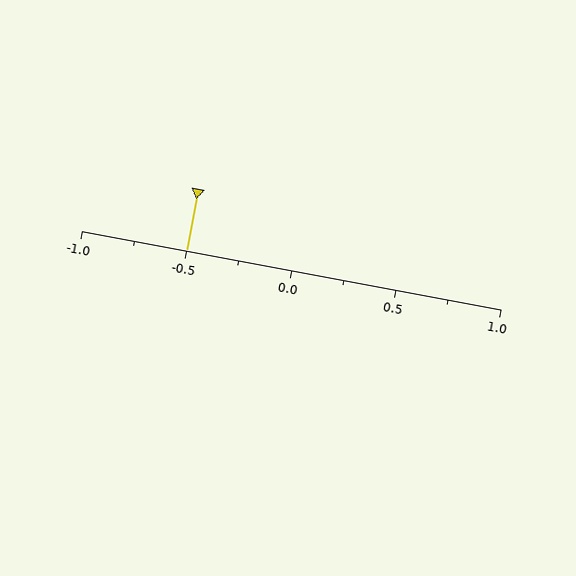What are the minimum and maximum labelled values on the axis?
The axis runs from -1.0 to 1.0.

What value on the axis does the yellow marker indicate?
The marker indicates approximately -0.5.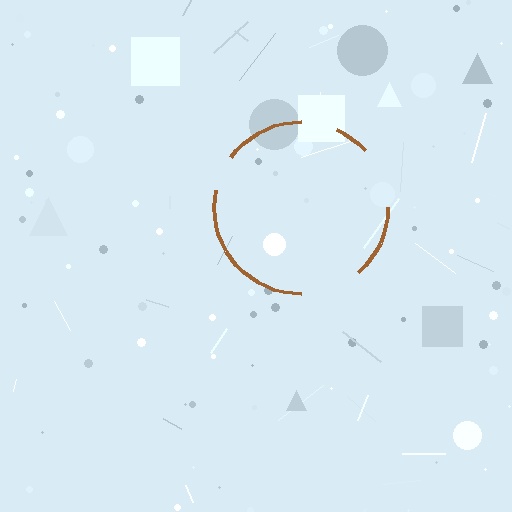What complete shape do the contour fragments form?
The contour fragments form a circle.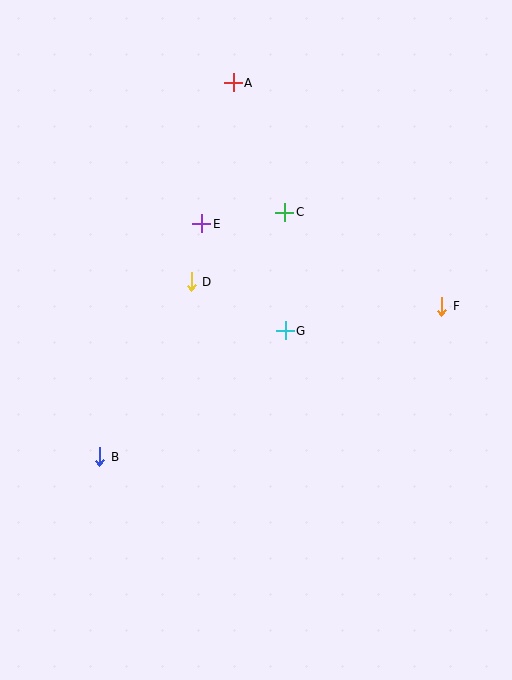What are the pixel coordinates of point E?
Point E is at (202, 224).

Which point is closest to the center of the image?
Point G at (285, 331) is closest to the center.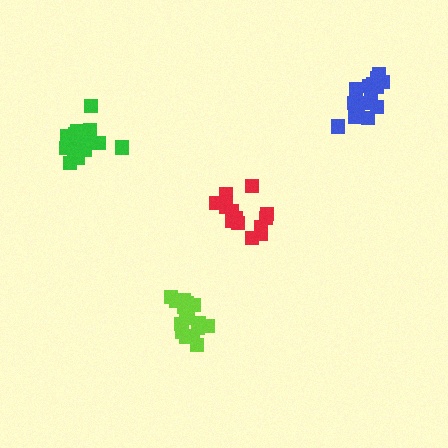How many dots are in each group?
Group 1: 17 dots, Group 2: 13 dots, Group 3: 15 dots, Group 4: 17 dots (62 total).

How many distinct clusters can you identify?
There are 4 distinct clusters.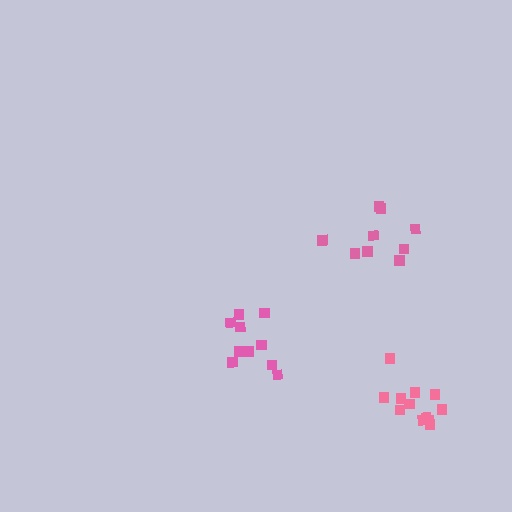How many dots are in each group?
Group 1: 10 dots, Group 2: 9 dots, Group 3: 12 dots (31 total).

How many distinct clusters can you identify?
There are 3 distinct clusters.